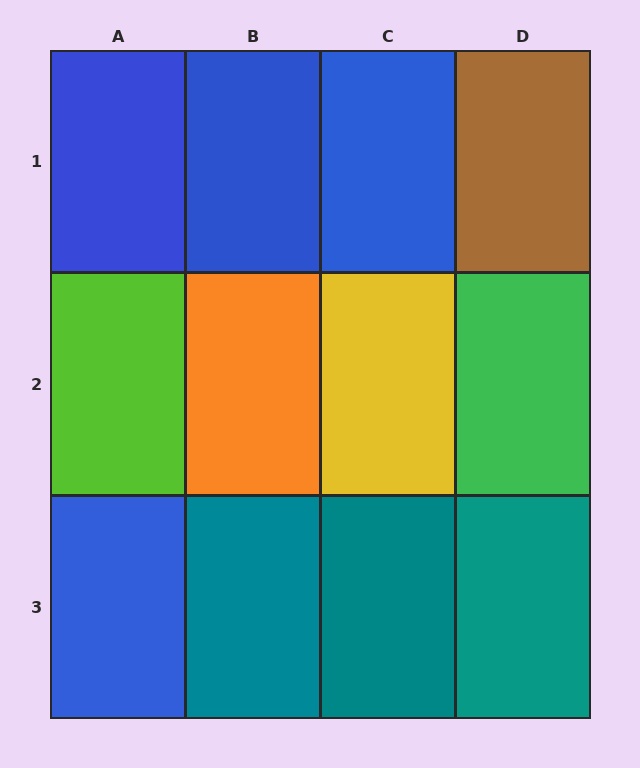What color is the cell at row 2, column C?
Yellow.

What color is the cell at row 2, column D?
Green.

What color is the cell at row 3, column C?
Teal.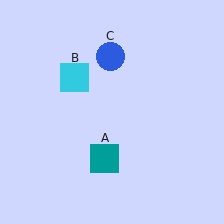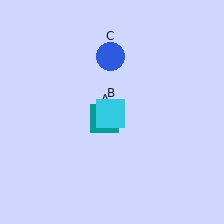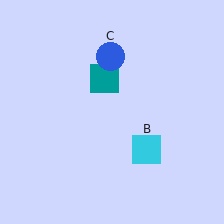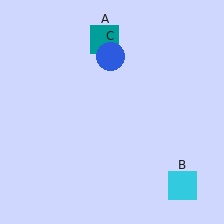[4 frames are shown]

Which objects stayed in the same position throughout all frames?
Blue circle (object C) remained stationary.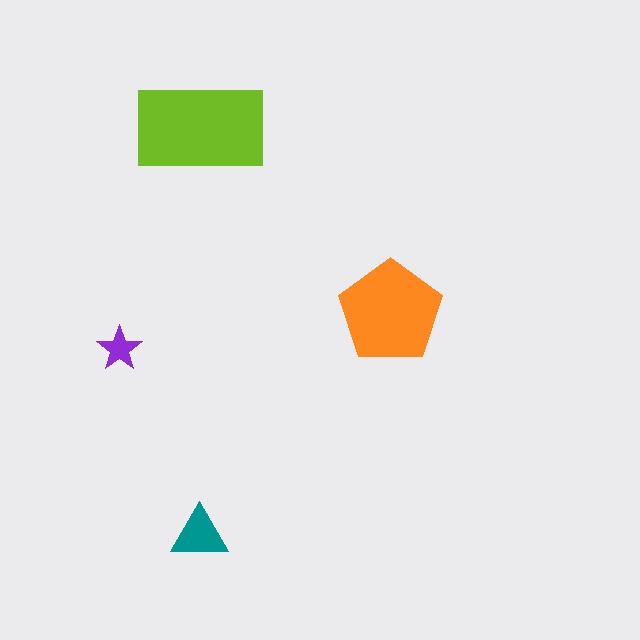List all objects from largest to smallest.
The lime rectangle, the orange pentagon, the teal triangle, the purple star.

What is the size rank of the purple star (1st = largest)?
4th.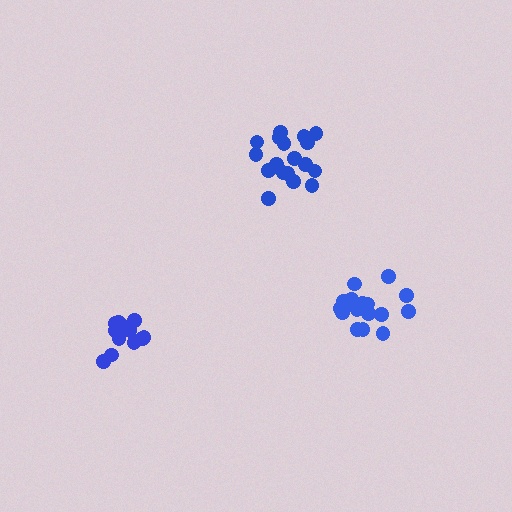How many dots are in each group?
Group 1: 20 dots, Group 2: 14 dots, Group 3: 19 dots (53 total).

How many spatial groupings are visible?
There are 3 spatial groupings.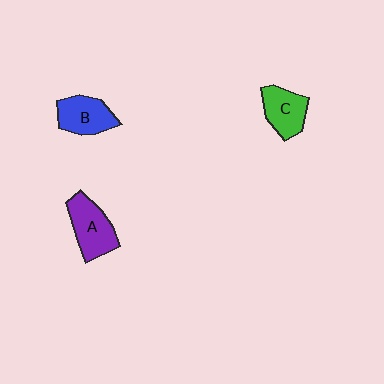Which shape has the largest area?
Shape A (purple).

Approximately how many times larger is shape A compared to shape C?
Approximately 1.2 times.